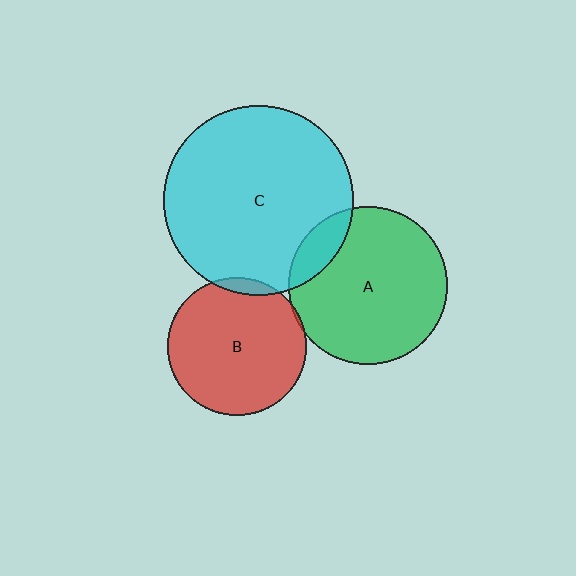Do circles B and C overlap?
Yes.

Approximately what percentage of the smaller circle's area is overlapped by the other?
Approximately 5%.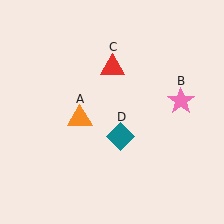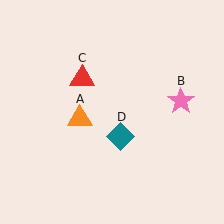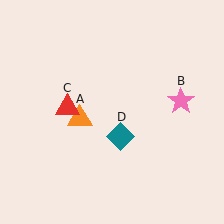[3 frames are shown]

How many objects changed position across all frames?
1 object changed position: red triangle (object C).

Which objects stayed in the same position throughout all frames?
Orange triangle (object A) and pink star (object B) and teal diamond (object D) remained stationary.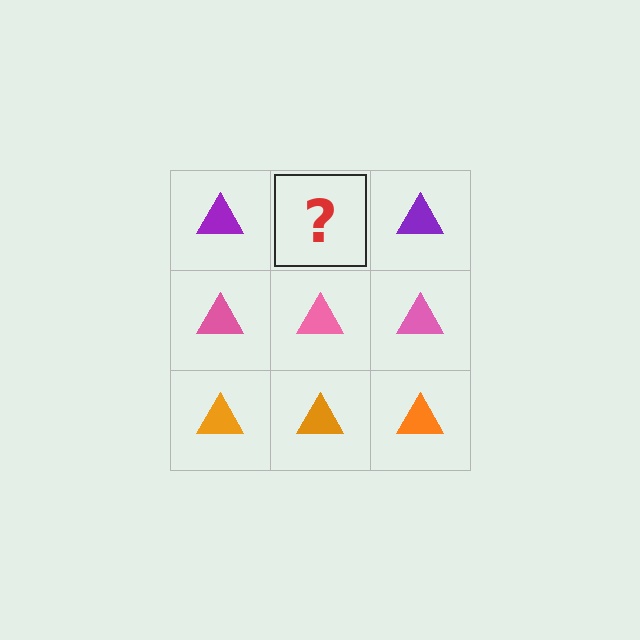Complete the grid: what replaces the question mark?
The question mark should be replaced with a purple triangle.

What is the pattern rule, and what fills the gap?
The rule is that each row has a consistent color. The gap should be filled with a purple triangle.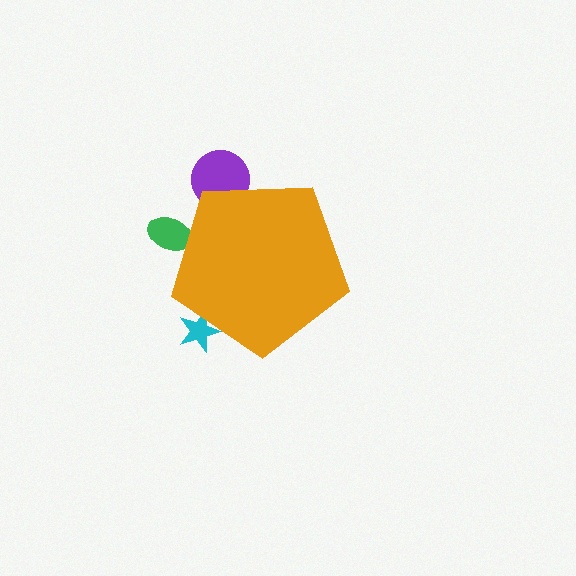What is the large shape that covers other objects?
An orange pentagon.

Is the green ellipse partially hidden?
Yes, the green ellipse is partially hidden behind the orange pentagon.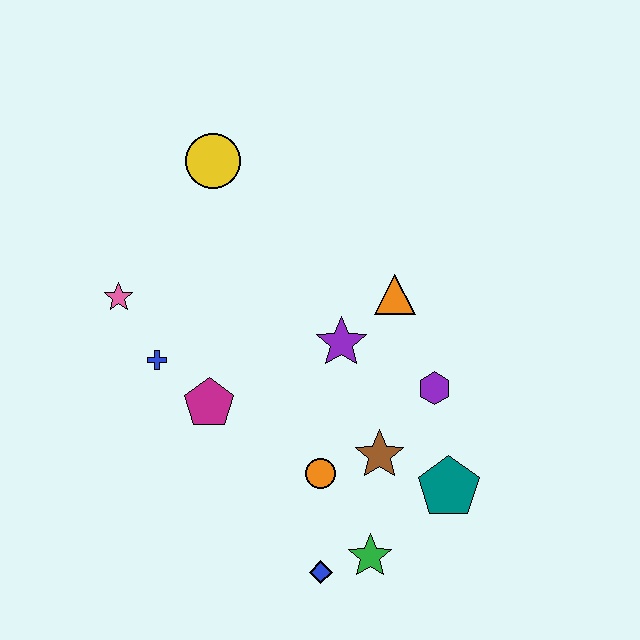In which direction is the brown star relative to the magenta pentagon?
The brown star is to the right of the magenta pentagon.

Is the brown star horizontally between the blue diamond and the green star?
No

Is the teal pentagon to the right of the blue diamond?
Yes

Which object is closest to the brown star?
The orange circle is closest to the brown star.